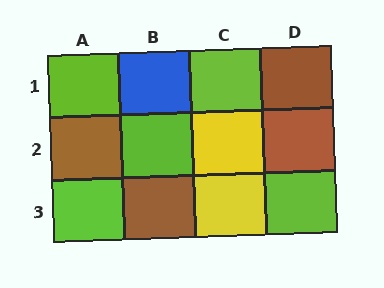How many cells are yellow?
2 cells are yellow.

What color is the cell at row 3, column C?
Yellow.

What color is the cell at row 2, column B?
Lime.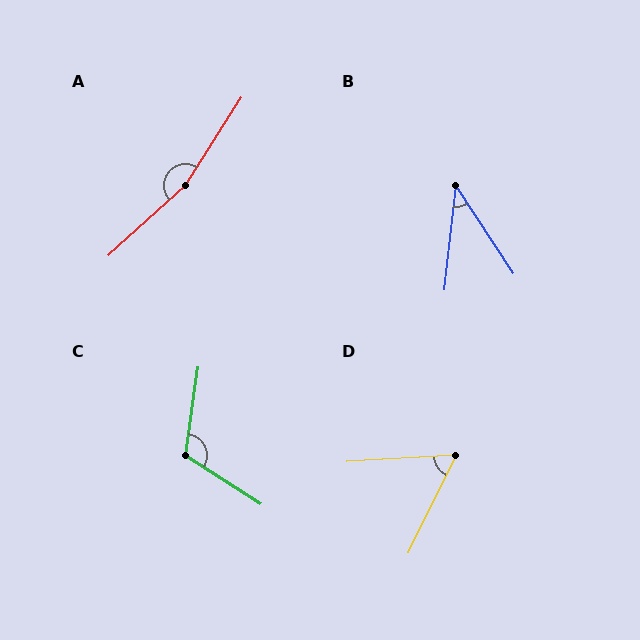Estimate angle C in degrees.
Approximately 115 degrees.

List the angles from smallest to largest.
B (40°), D (60°), C (115°), A (165°).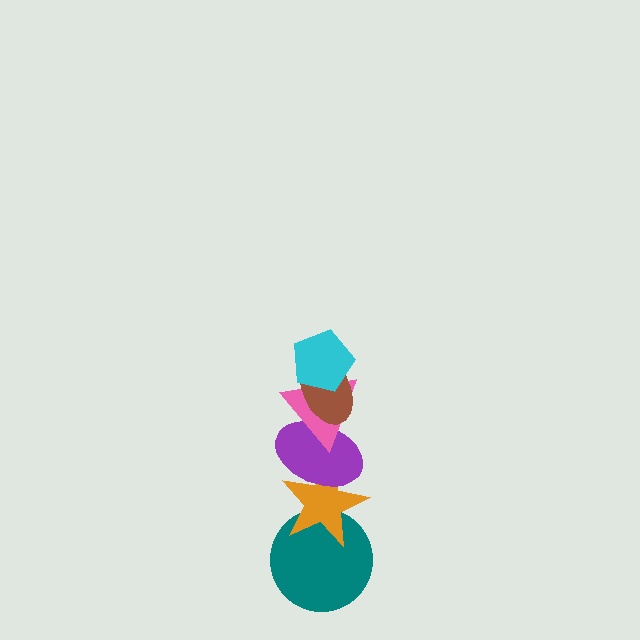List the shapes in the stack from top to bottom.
From top to bottom: the cyan pentagon, the brown ellipse, the pink triangle, the purple ellipse, the orange star, the teal circle.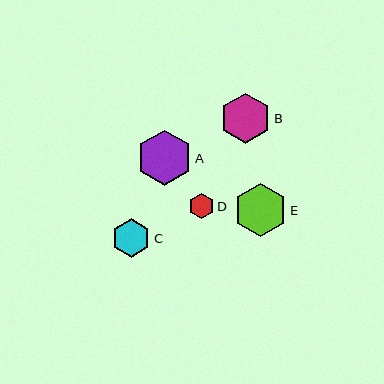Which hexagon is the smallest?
Hexagon D is the smallest with a size of approximately 25 pixels.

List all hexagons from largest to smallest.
From largest to smallest: A, E, B, C, D.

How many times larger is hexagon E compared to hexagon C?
Hexagon E is approximately 1.4 times the size of hexagon C.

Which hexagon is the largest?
Hexagon A is the largest with a size of approximately 55 pixels.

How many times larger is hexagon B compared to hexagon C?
Hexagon B is approximately 1.3 times the size of hexagon C.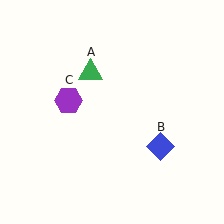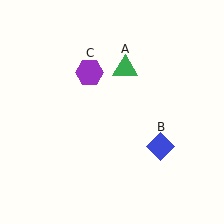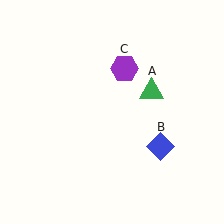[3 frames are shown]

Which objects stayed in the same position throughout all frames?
Blue diamond (object B) remained stationary.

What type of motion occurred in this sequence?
The green triangle (object A), purple hexagon (object C) rotated clockwise around the center of the scene.